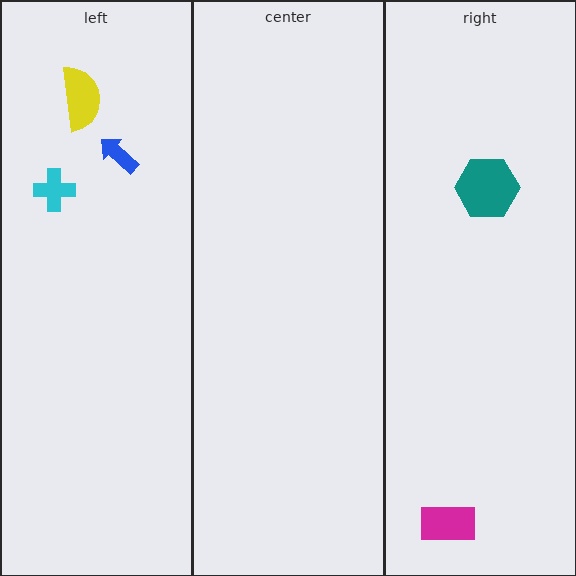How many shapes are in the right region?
2.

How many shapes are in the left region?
3.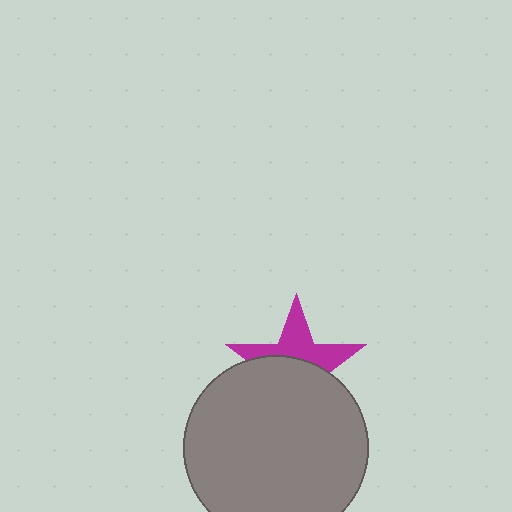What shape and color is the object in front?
The object in front is a gray circle.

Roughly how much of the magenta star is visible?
About half of it is visible (roughly 45%).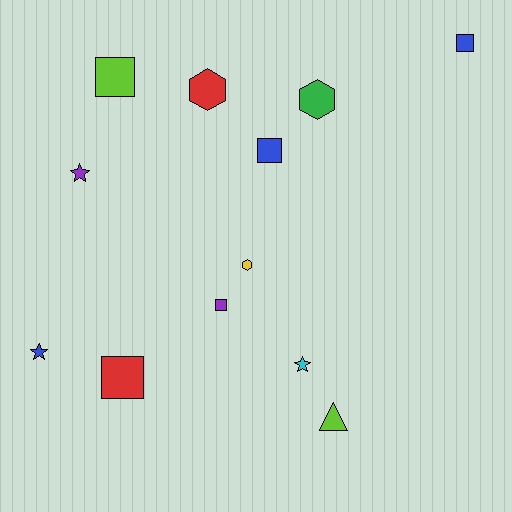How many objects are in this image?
There are 12 objects.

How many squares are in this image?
There are 5 squares.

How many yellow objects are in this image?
There is 1 yellow object.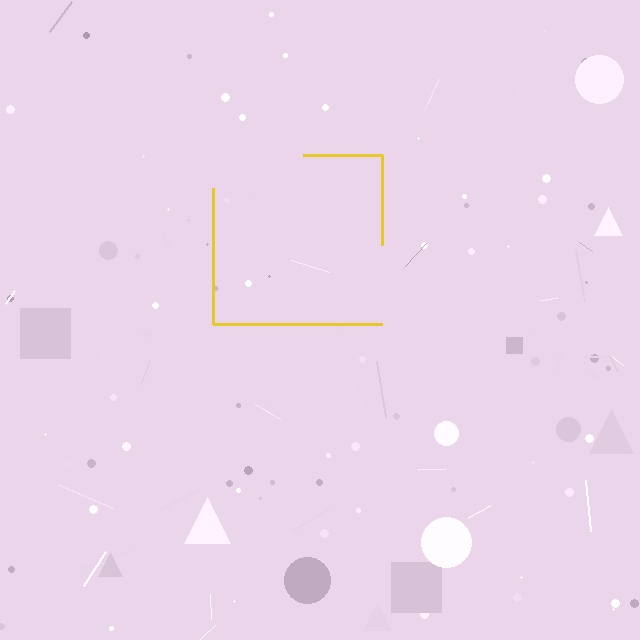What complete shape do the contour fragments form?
The contour fragments form a square.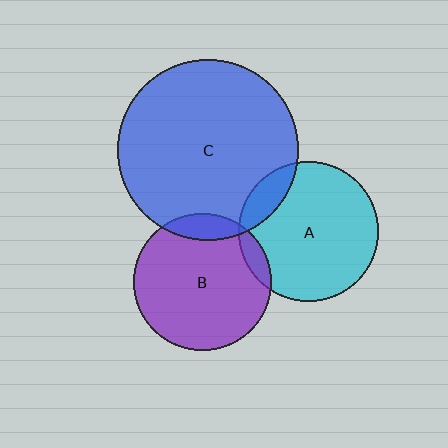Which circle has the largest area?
Circle C (blue).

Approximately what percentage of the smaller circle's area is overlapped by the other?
Approximately 5%.